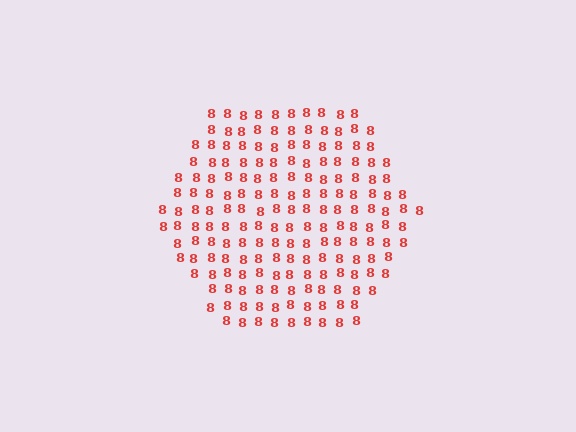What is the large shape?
The large shape is a hexagon.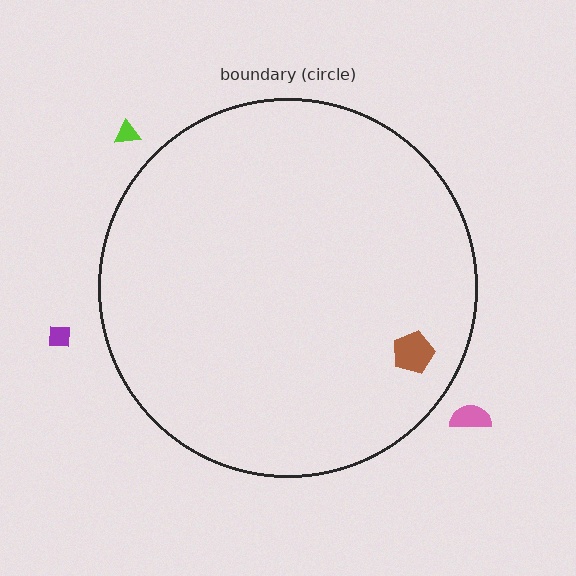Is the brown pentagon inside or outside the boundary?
Inside.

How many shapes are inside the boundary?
1 inside, 3 outside.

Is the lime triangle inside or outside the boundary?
Outside.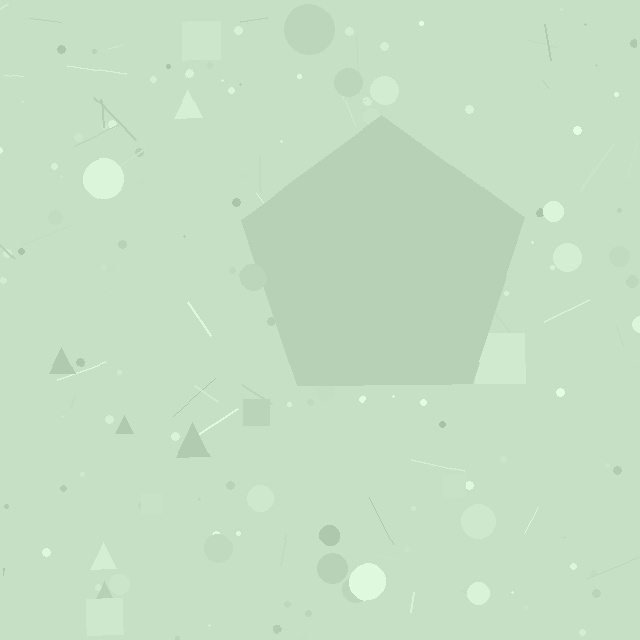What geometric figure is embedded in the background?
A pentagon is embedded in the background.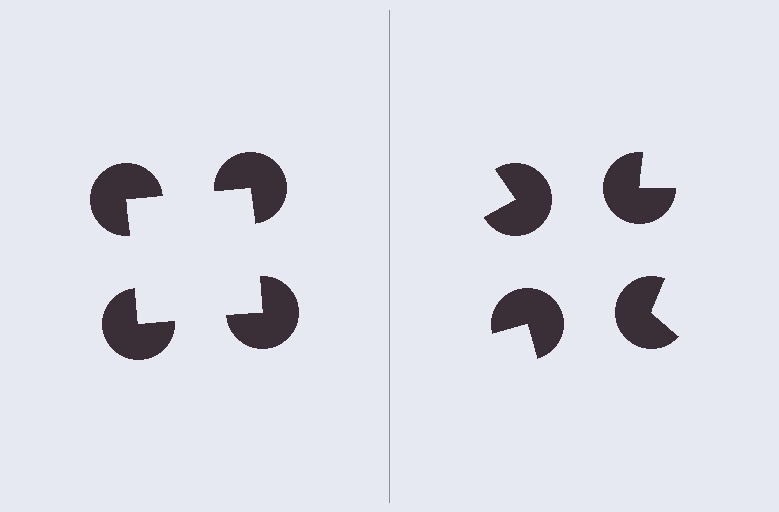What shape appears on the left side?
An illusory square.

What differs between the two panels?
The pac-man discs are positioned identically on both sides; only the wedge orientations differ. On the left they align to a square; on the right they are misaligned.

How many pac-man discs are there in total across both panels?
8 — 4 on each side.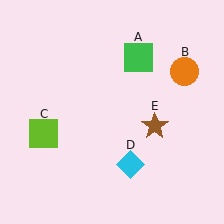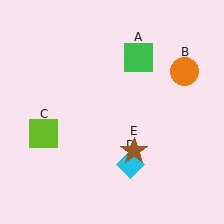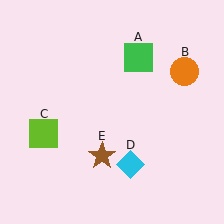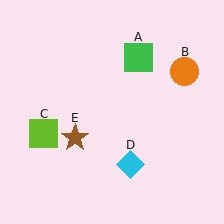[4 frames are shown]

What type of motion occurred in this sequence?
The brown star (object E) rotated clockwise around the center of the scene.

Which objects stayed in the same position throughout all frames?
Green square (object A) and orange circle (object B) and lime square (object C) and cyan diamond (object D) remained stationary.